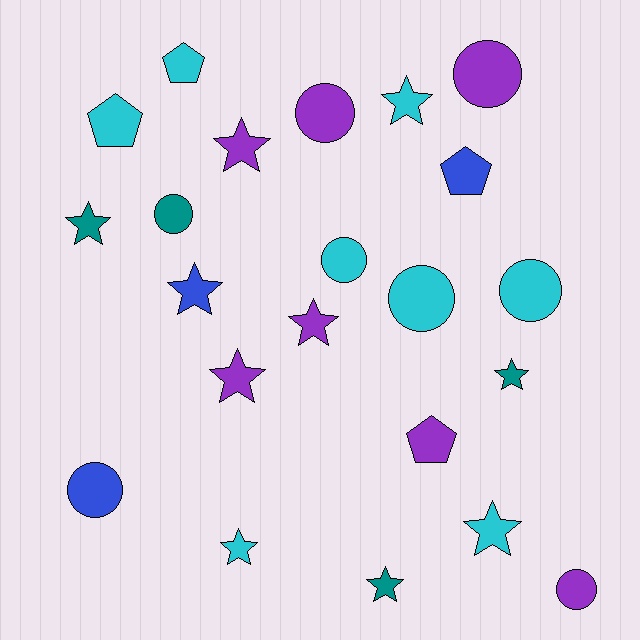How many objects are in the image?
There are 22 objects.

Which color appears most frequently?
Cyan, with 8 objects.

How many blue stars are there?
There is 1 blue star.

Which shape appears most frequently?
Star, with 10 objects.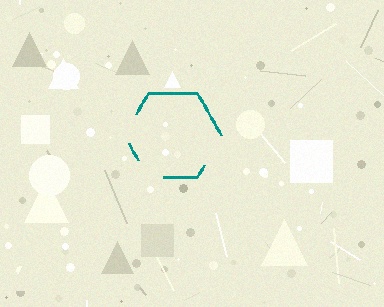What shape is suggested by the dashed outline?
The dashed outline suggests a hexagon.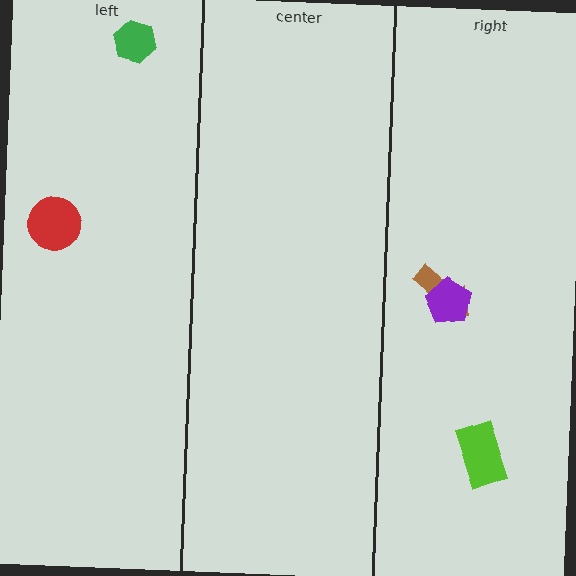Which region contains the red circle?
The left region.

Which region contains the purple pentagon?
The right region.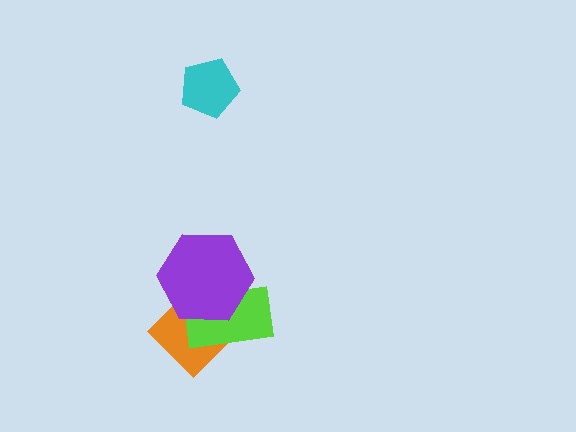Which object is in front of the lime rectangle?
The purple hexagon is in front of the lime rectangle.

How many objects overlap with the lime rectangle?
2 objects overlap with the lime rectangle.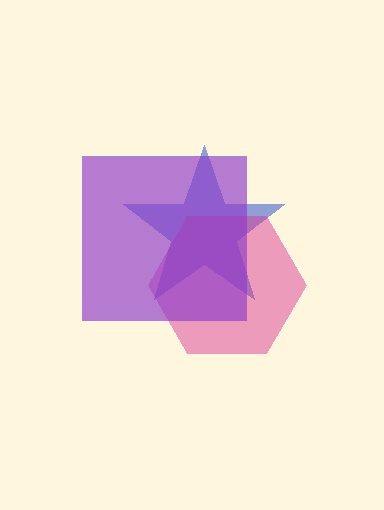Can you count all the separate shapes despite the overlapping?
Yes, there are 3 separate shapes.